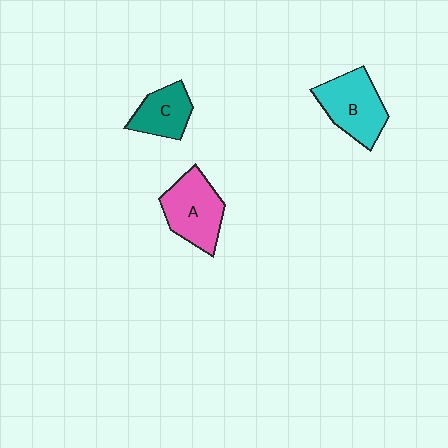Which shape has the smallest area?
Shape C (teal).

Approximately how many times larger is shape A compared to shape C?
Approximately 1.5 times.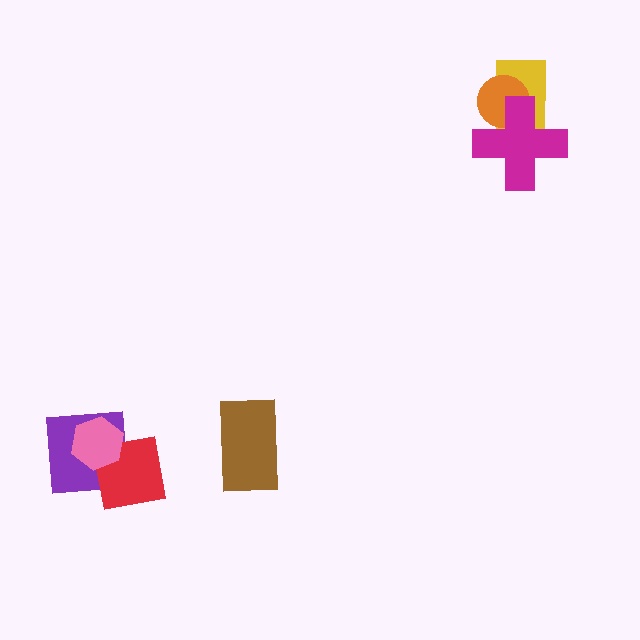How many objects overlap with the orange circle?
2 objects overlap with the orange circle.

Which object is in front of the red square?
The pink hexagon is in front of the red square.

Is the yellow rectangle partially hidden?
Yes, it is partially covered by another shape.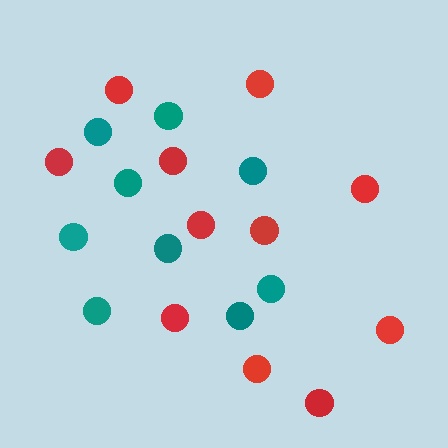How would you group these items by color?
There are 2 groups: one group of red circles (11) and one group of teal circles (9).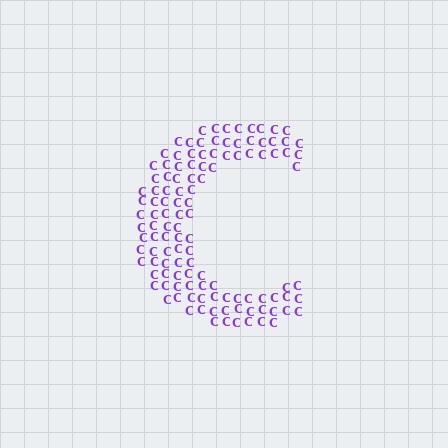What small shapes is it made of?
It is made of small letter C's.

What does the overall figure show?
The overall figure shows the letter C.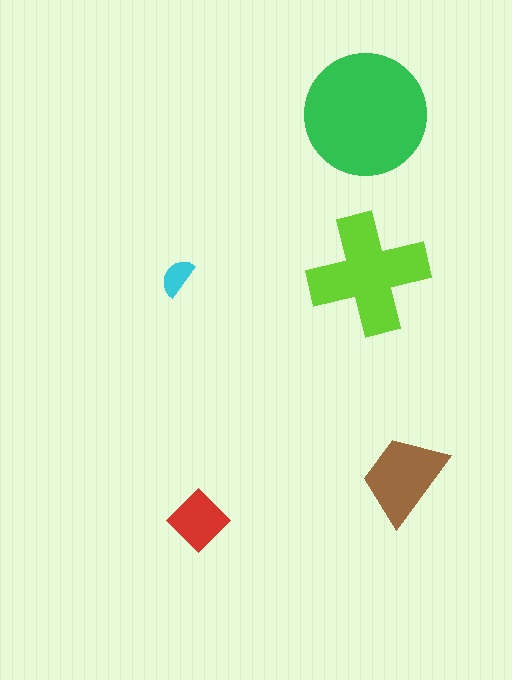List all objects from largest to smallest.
The green circle, the lime cross, the brown trapezoid, the red diamond, the cyan semicircle.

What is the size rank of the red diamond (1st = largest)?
4th.